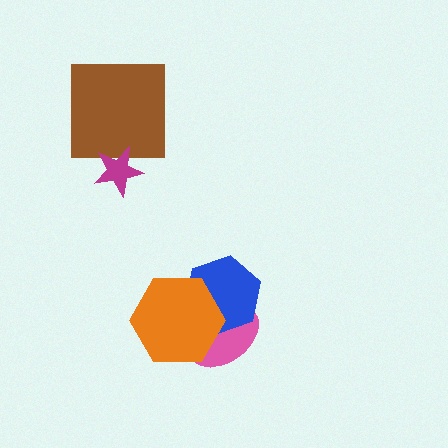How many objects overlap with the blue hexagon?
2 objects overlap with the blue hexagon.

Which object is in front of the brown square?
The magenta star is in front of the brown square.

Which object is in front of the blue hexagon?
The orange hexagon is in front of the blue hexagon.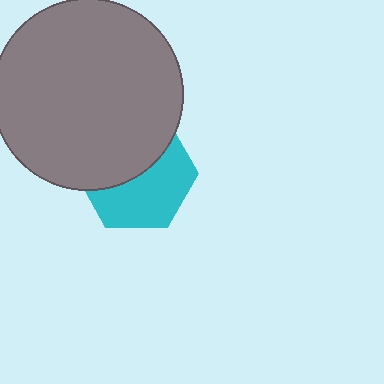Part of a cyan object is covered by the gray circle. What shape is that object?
It is a hexagon.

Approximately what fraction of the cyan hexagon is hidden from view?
Roughly 48% of the cyan hexagon is hidden behind the gray circle.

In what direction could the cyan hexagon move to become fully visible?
The cyan hexagon could move down. That would shift it out from behind the gray circle entirely.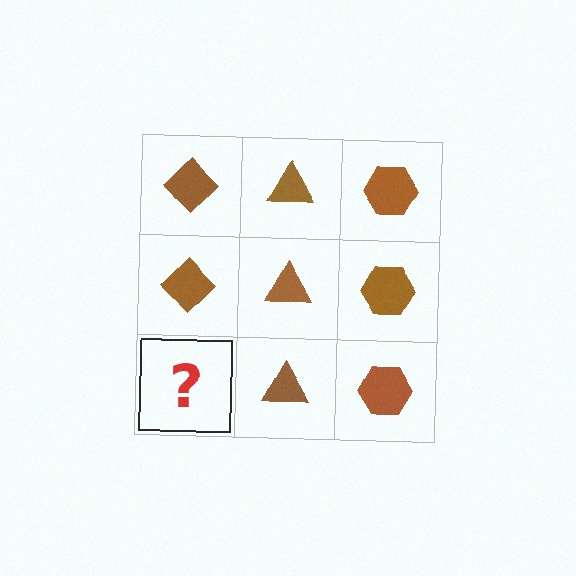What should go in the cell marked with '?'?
The missing cell should contain a brown diamond.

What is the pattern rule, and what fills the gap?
The rule is that each column has a consistent shape. The gap should be filled with a brown diamond.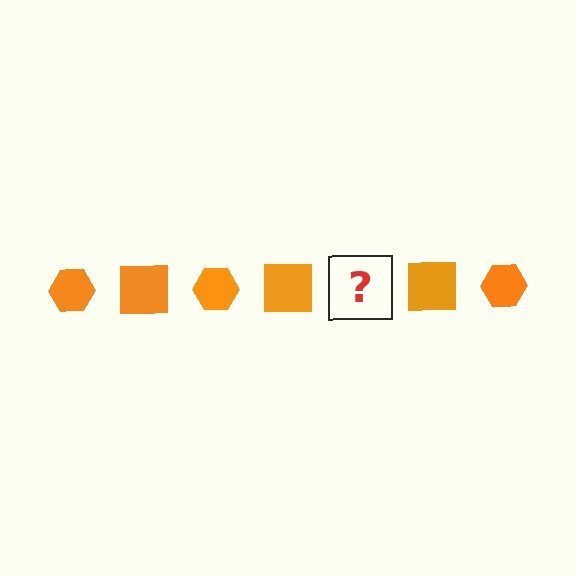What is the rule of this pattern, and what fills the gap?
The rule is that the pattern cycles through hexagon, square shapes in orange. The gap should be filled with an orange hexagon.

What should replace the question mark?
The question mark should be replaced with an orange hexagon.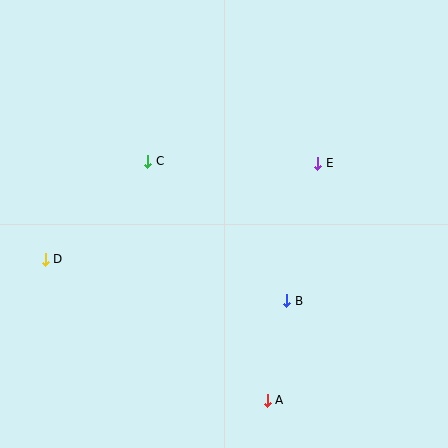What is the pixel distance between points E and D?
The distance between E and D is 289 pixels.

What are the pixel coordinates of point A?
Point A is at (267, 400).